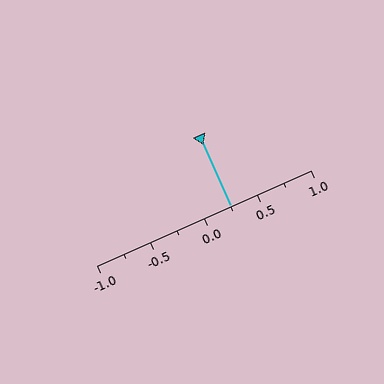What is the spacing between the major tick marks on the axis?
The major ticks are spaced 0.5 apart.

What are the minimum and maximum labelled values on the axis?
The axis runs from -1.0 to 1.0.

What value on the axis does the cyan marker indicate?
The marker indicates approximately 0.25.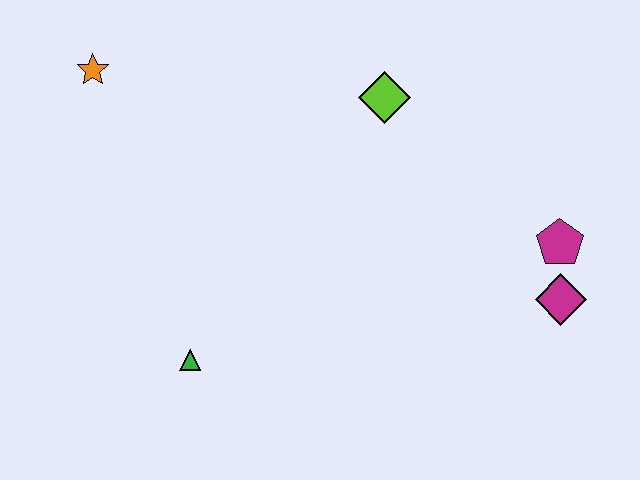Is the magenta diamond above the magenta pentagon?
No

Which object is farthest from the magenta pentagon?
The orange star is farthest from the magenta pentagon.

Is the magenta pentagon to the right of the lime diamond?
Yes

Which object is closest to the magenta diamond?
The magenta pentagon is closest to the magenta diamond.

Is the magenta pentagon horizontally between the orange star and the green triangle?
No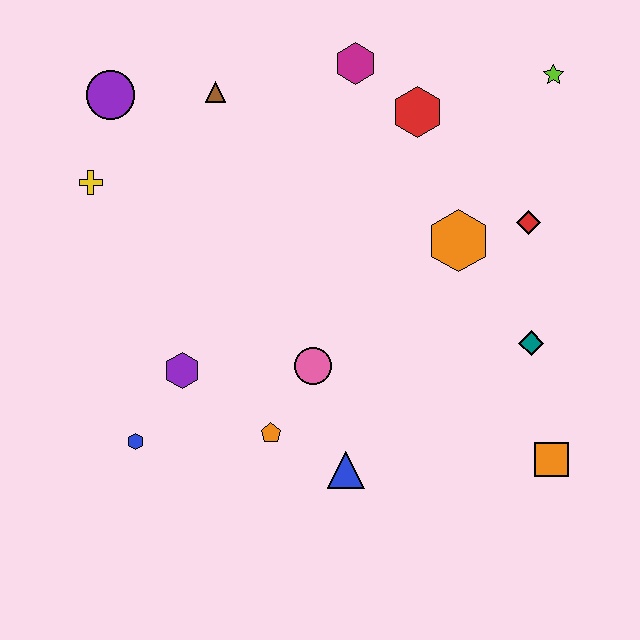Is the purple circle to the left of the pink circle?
Yes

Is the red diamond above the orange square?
Yes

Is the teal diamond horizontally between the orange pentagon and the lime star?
Yes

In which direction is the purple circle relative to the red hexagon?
The purple circle is to the left of the red hexagon.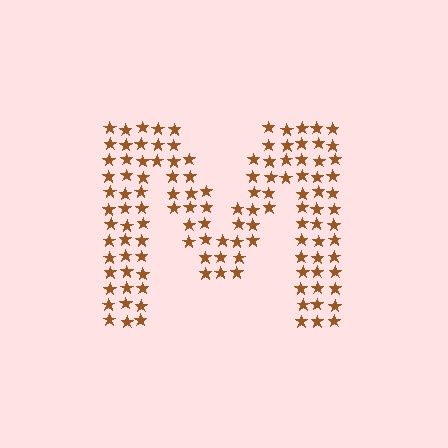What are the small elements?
The small elements are stars.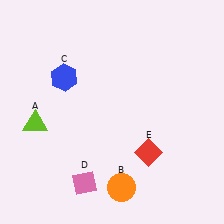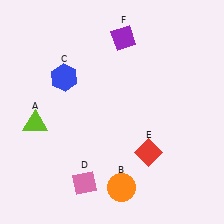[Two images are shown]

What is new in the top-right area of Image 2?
A purple diamond (F) was added in the top-right area of Image 2.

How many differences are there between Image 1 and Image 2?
There is 1 difference between the two images.